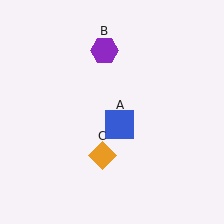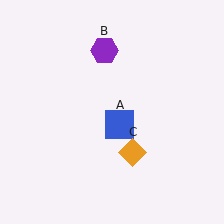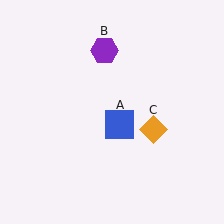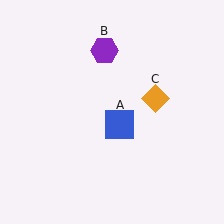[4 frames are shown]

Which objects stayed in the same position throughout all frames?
Blue square (object A) and purple hexagon (object B) remained stationary.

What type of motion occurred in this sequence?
The orange diamond (object C) rotated counterclockwise around the center of the scene.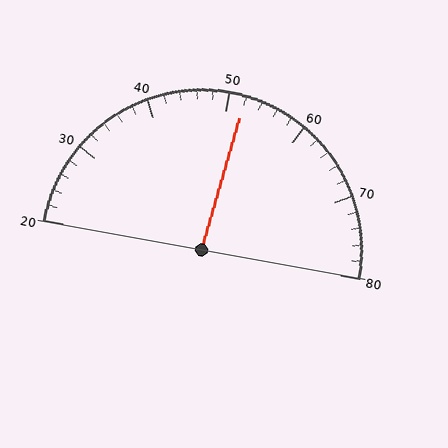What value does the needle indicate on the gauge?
The needle indicates approximately 52.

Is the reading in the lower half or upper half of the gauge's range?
The reading is in the upper half of the range (20 to 80).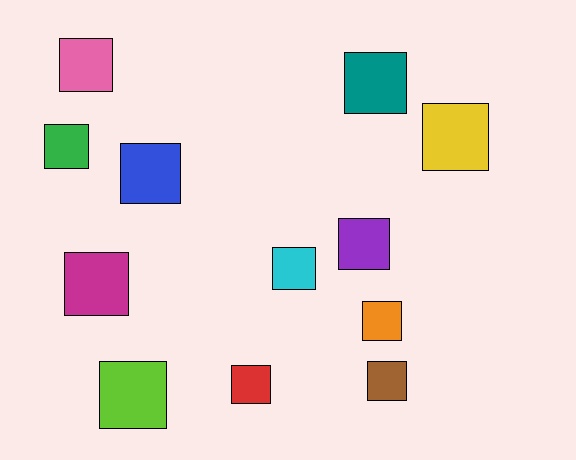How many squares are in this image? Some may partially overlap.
There are 12 squares.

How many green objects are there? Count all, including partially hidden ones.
There is 1 green object.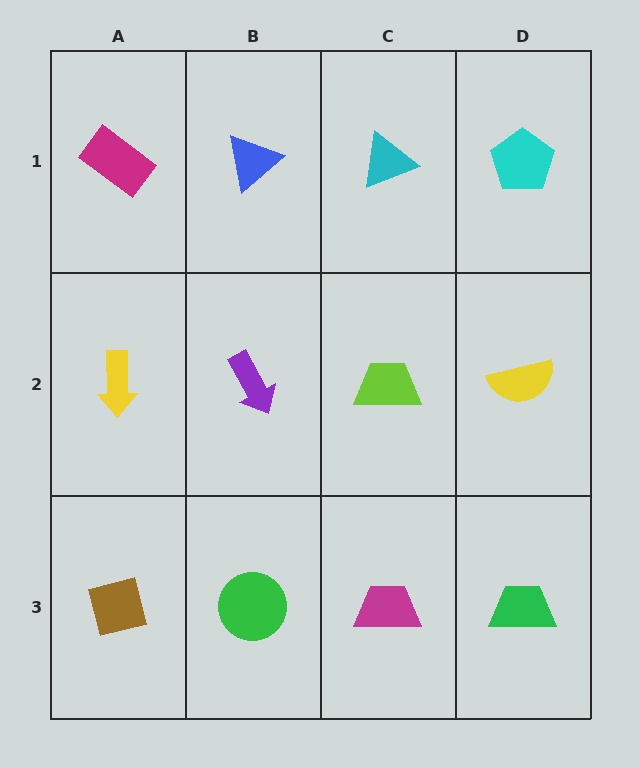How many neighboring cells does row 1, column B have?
3.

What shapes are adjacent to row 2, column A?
A magenta rectangle (row 1, column A), a brown square (row 3, column A), a purple arrow (row 2, column B).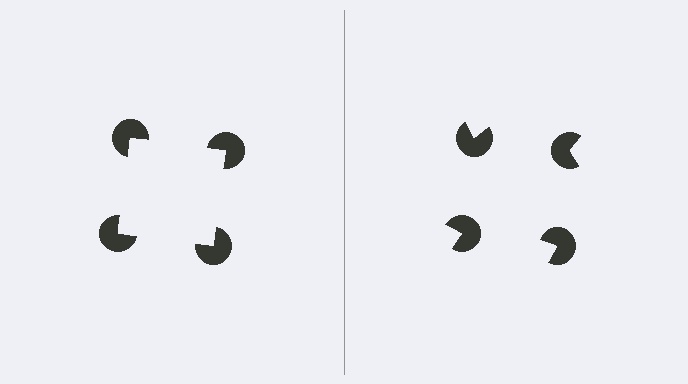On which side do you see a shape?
An illusory square appears on the left side. On the right side the wedge cuts are rotated, so no coherent shape forms.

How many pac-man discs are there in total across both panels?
8 — 4 on each side.